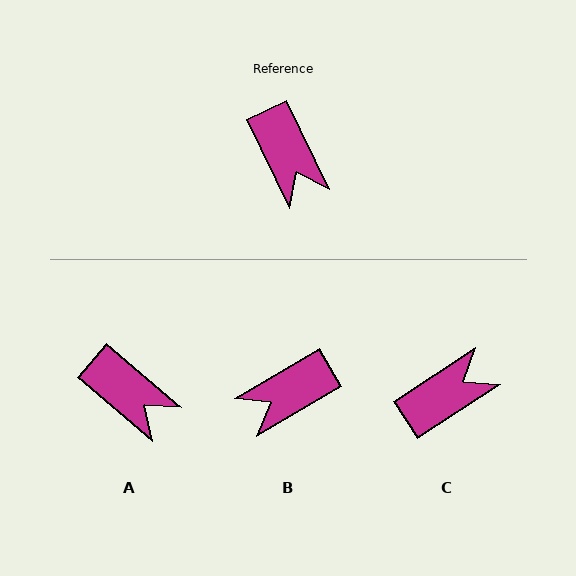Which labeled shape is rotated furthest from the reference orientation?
C, about 98 degrees away.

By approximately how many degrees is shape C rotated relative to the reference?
Approximately 98 degrees counter-clockwise.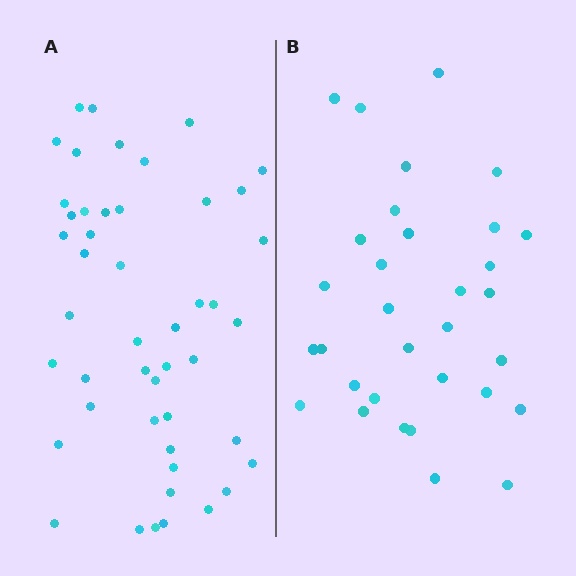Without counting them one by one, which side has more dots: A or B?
Region A (the left region) has more dots.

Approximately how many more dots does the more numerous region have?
Region A has approximately 15 more dots than region B.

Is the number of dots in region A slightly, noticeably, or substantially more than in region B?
Region A has substantially more. The ratio is roughly 1.5 to 1.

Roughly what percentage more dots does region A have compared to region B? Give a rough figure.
About 45% more.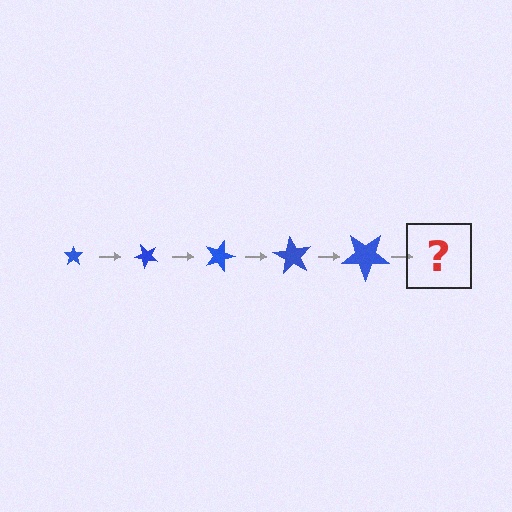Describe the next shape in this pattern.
It should be a star, larger than the previous one and rotated 225 degrees from the start.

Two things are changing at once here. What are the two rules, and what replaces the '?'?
The two rules are that the star grows larger each step and it rotates 45 degrees each step. The '?' should be a star, larger than the previous one and rotated 225 degrees from the start.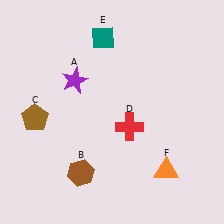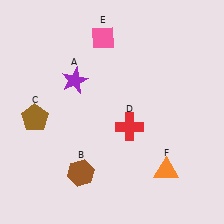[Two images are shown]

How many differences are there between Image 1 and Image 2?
There is 1 difference between the two images.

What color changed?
The diamond (E) changed from teal in Image 1 to pink in Image 2.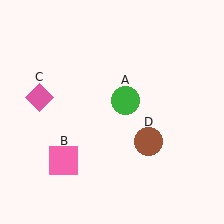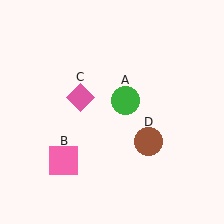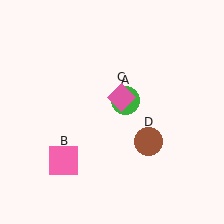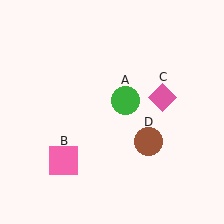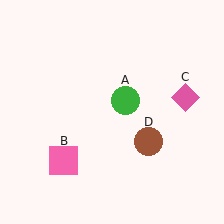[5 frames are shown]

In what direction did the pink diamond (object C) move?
The pink diamond (object C) moved right.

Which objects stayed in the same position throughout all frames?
Green circle (object A) and pink square (object B) and brown circle (object D) remained stationary.